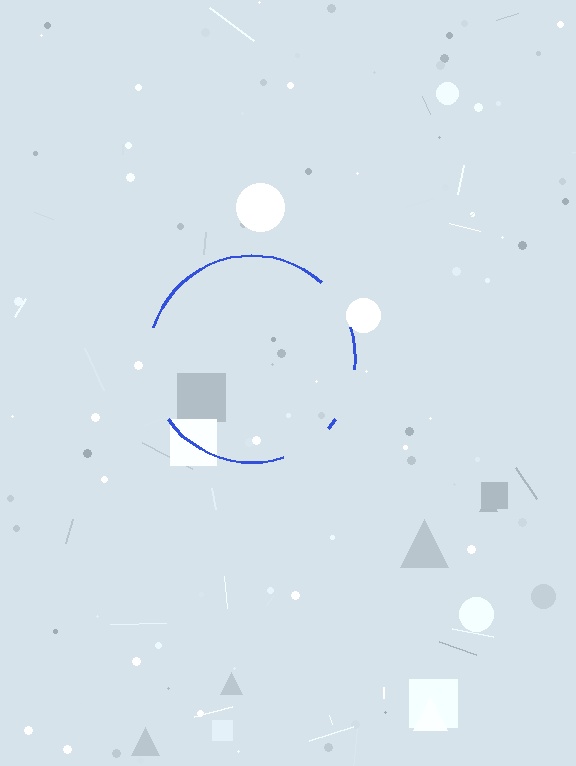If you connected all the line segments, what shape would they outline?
They would outline a circle.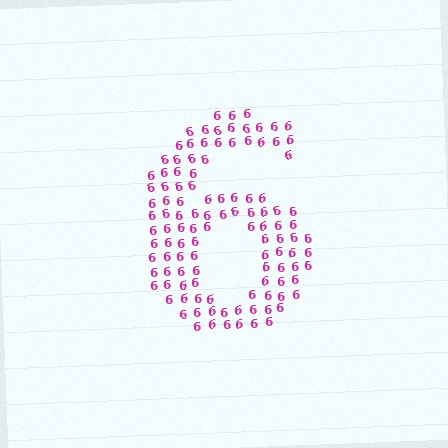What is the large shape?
The large shape is the digit 6.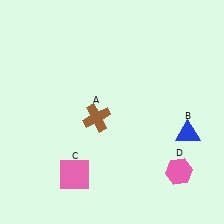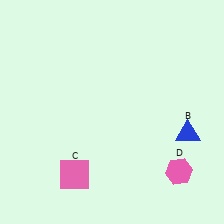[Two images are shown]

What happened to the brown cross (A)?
The brown cross (A) was removed in Image 2. It was in the bottom-left area of Image 1.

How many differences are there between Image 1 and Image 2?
There is 1 difference between the two images.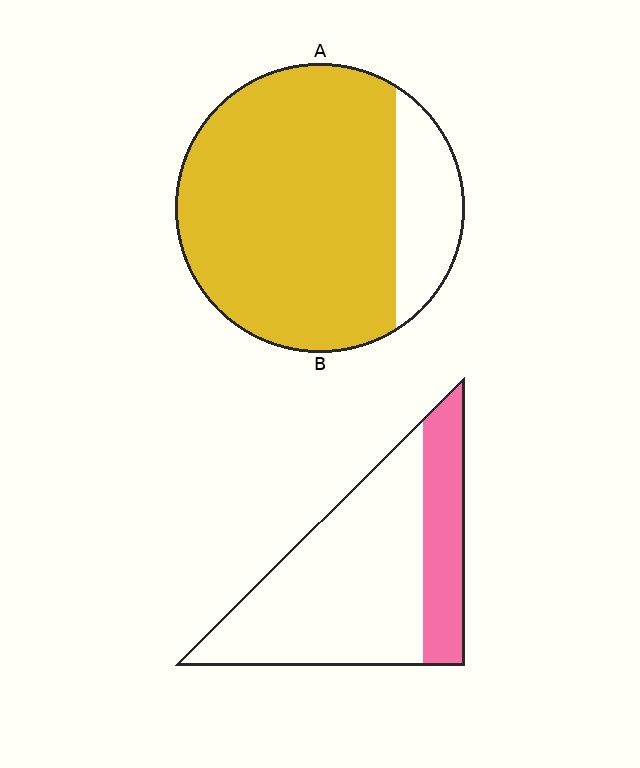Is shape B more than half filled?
No.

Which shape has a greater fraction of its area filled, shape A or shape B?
Shape A.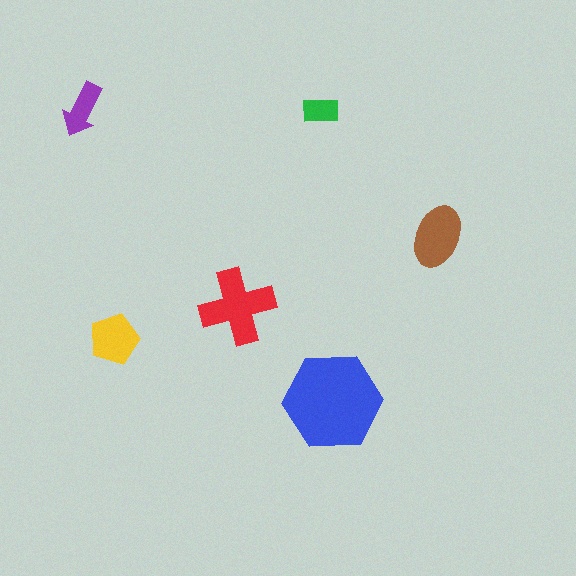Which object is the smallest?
The green rectangle.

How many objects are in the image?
There are 6 objects in the image.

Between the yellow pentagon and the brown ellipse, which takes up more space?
The brown ellipse.